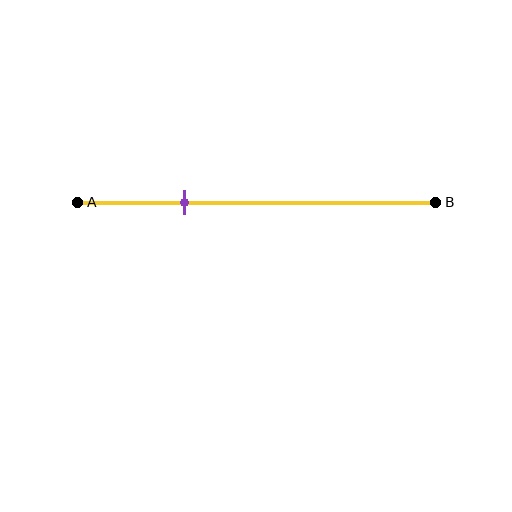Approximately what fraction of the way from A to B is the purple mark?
The purple mark is approximately 30% of the way from A to B.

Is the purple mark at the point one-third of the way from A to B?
No, the mark is at about 30% from A, not at the 33% one-third point.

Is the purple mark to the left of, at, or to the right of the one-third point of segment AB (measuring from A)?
The purple mark is to the left of the one-third point of segment AB.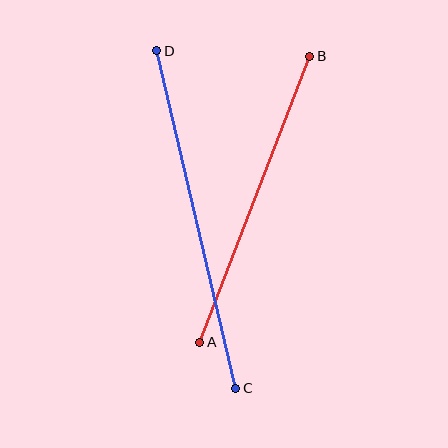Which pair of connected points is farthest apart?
Points C and D are farthest apart.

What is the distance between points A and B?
The distance is approximately 306 pixels.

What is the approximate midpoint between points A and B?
The midpoint is at approximately (255, 199) pixels.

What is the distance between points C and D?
The distance is approximately 347 pixels.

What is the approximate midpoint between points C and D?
The midpoint is at approximately (196, 220) pixels.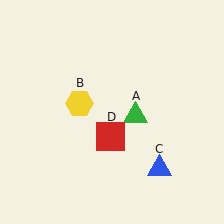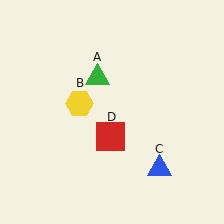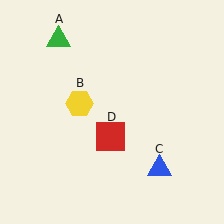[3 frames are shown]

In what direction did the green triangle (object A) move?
The green triangle (object A) moved up and to the left.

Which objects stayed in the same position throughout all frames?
Yellow hexagon (object B) and blue triangle (object C) and red square (object D) remained stationary.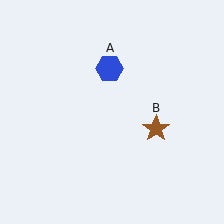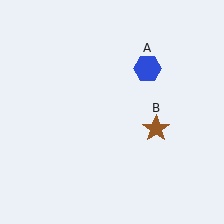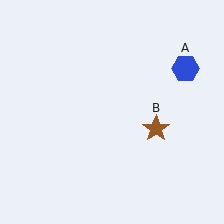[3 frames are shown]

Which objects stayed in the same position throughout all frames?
Brown star (object B) remained stationary.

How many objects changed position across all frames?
1 object changed position: blue hexagon (object A).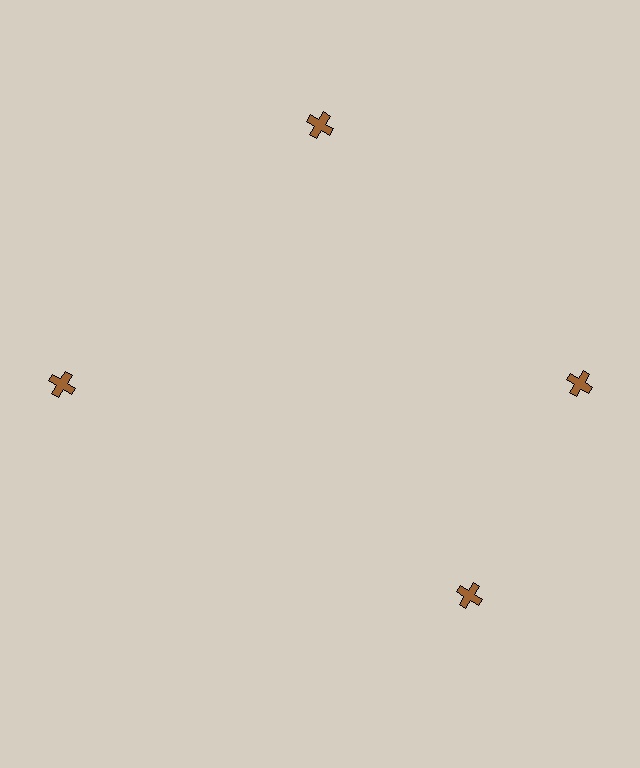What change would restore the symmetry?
The symmetry would be restored by rotating it back into even spacing with its neighbors so that all 4 crosses sit at equal angles and equal distance from the center.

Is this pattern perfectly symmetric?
No. The 4 brown crosses are arranged in a ring, but one element near the 6 o'clock position is rotated out of alignment along the ring, breaking the 4-fold rotational symmetry.